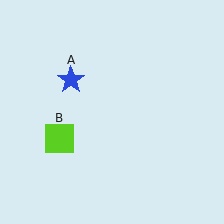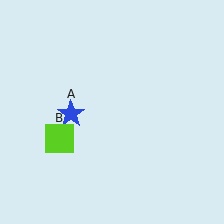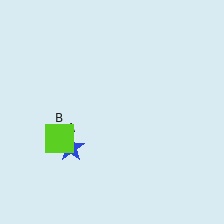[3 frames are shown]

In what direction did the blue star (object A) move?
The blue star (object A) moved down.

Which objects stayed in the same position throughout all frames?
Lime square (object B) remained stationary.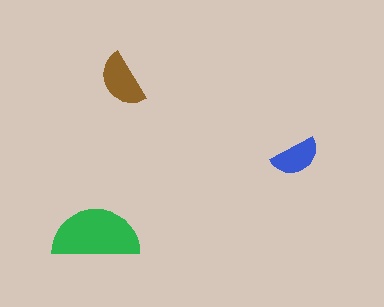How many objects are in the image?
There are 3 objects in the image.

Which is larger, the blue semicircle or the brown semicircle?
The brown one.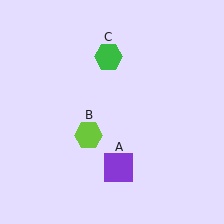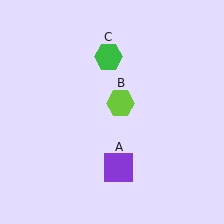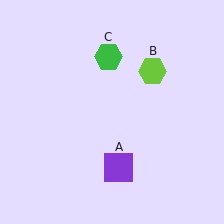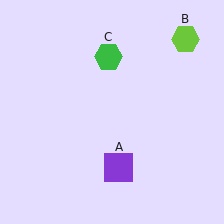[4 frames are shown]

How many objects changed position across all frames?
1 object changed position: lime hexagon (object B).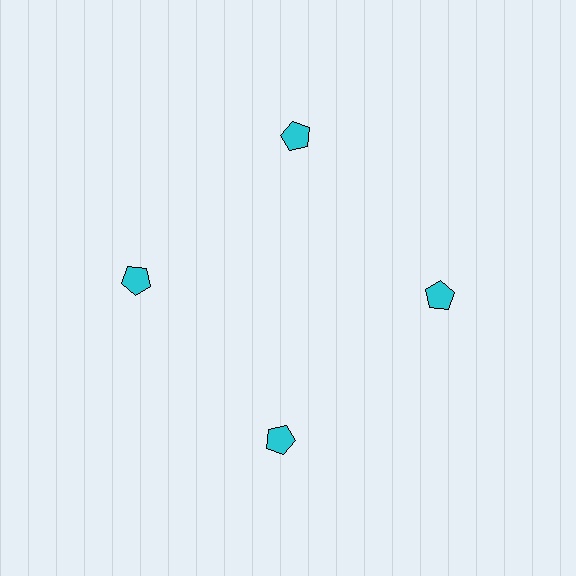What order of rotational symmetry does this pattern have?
This pattern has 4-fold rotational symmetry.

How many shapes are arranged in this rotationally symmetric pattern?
There are 4 shapes, arranged in 4 groups of 1.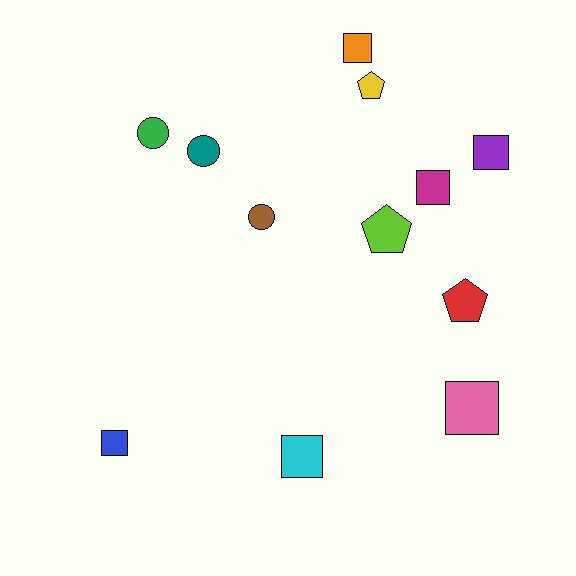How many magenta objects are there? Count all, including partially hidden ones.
There is 1 magenta object.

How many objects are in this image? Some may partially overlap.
There are 12 objects.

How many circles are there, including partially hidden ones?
There are 3 circles.